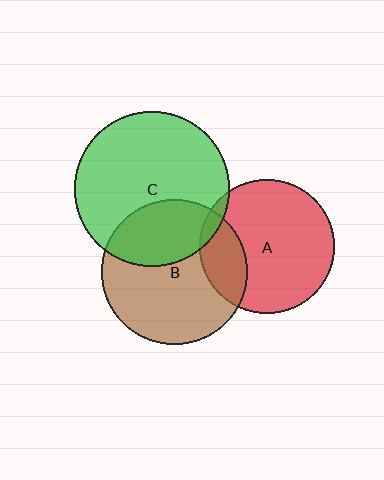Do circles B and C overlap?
Yes.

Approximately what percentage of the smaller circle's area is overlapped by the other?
Approximately 35%.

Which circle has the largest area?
Circle C (green).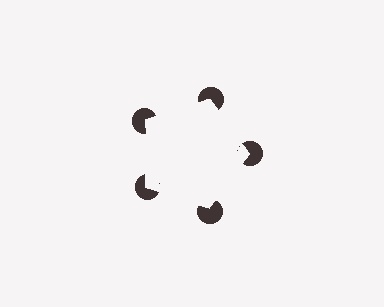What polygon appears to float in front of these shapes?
An illusory pentagon — its edges are inferred from the aligned wedge cuts in the pac-man discs, not physically drawn.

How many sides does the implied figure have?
5 sides.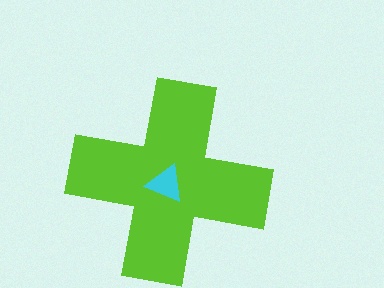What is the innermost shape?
The cyan triangle.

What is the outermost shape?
The lime cross.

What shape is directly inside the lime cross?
The cyan triangle.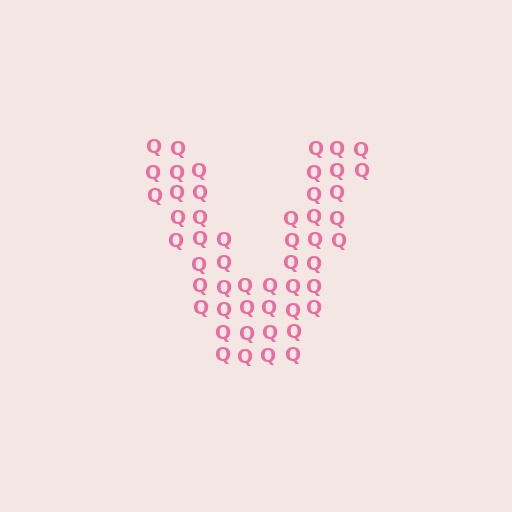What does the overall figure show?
The overall figure shows the letter V.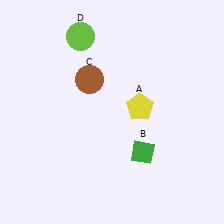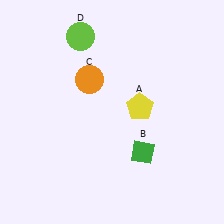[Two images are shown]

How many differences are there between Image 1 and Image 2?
There is 1 difference between the two images.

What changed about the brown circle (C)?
In Image 1, C is brown. In Image 2, it changed to orange.